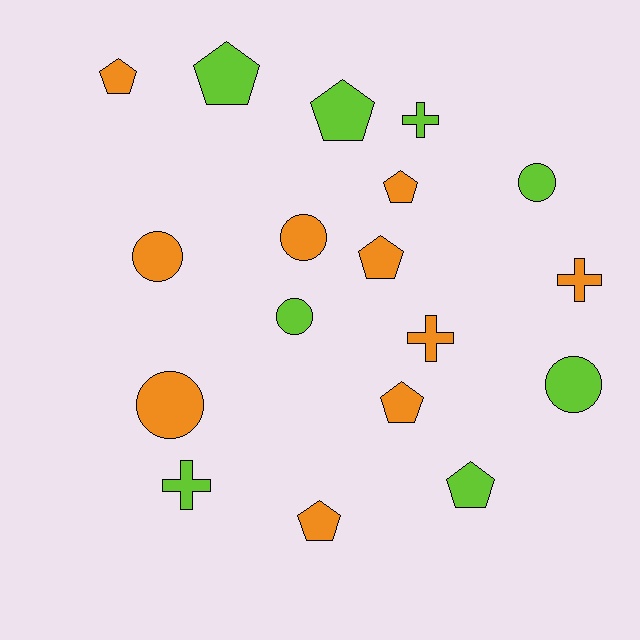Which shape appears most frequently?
Pentagon, with 8 objects.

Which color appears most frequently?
Orange, with 10 objects.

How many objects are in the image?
There are 18 objects.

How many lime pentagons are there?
There are 3 lime pentagons.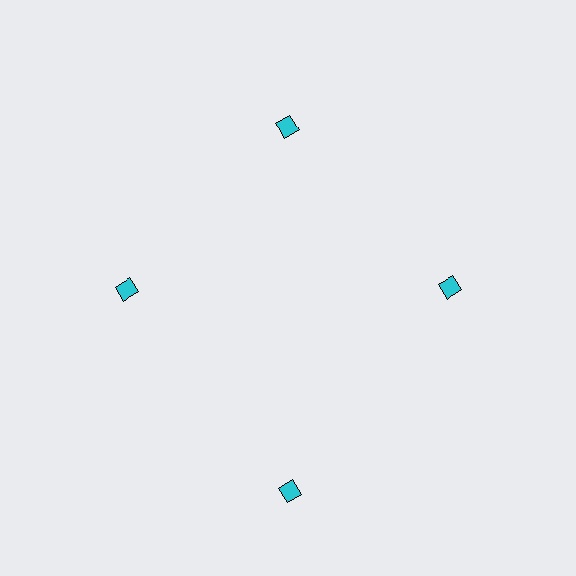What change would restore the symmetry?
The symmetry would be restored by moving it inward, back onto the ring so that all 4 diamonds sit at equal angles and equal distance from the center.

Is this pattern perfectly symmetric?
No. The 4 cyan diamonds are arranged in a ring, but one element near the 6 o'clock position is pushed outward from the center, breaking the 4-fold rotational symmetry.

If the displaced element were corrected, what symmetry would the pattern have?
It would have 4-fold rotational symmetry — the pattern would map onto itself every 90 degrees.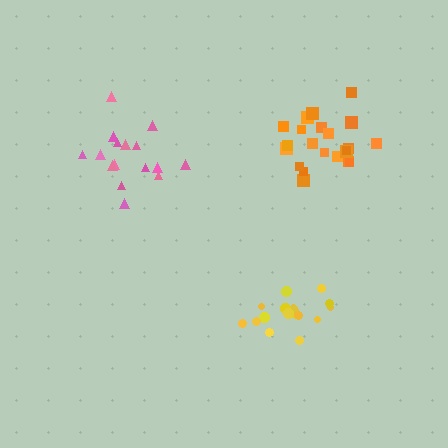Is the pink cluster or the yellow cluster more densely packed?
Yellow.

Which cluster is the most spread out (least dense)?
Pink.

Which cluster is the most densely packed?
Orange.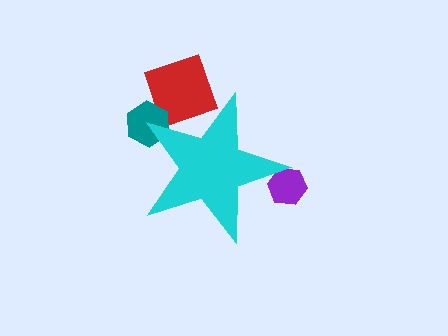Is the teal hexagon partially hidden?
Yes, the teal hexagon is partially hidden behind the cyan star.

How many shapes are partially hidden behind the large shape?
3 shapes are partially hidden.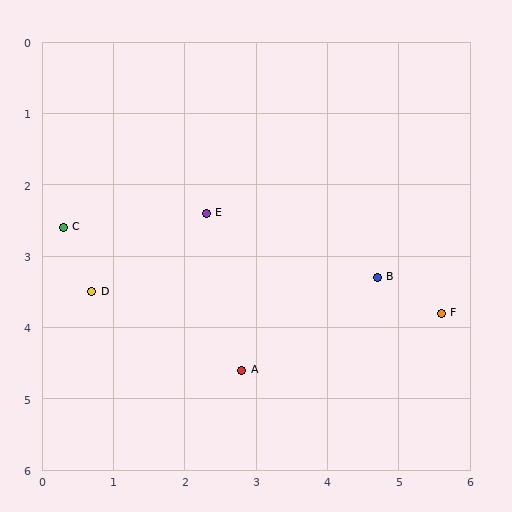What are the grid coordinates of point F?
Point F is at approximately (5.6, 3.8).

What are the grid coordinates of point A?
Point A is at approximately (2.8, 4.6).